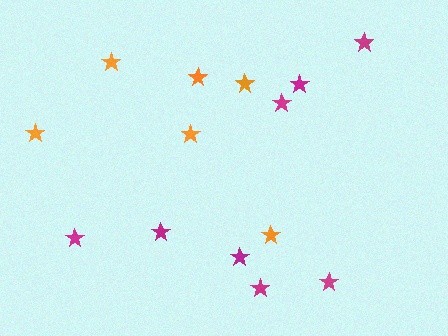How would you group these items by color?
There are 2 groups: one group of orange stars (6) and one group of magenta stars (8).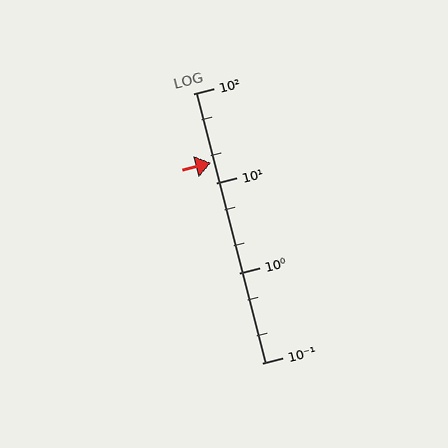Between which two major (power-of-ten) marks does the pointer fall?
The pointer is between 10 and 100.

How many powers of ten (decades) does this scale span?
The scale spans 3 decades, from 0.1 to 100.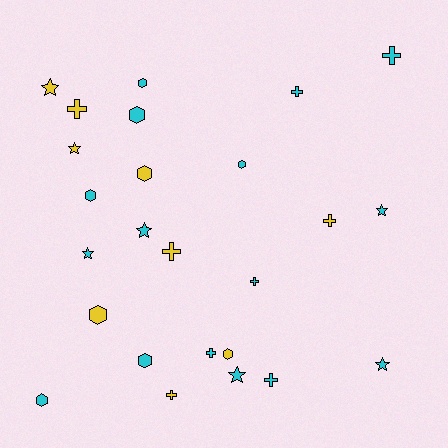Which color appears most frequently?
Cyan, with 16 objects.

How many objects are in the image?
There are 25 objects.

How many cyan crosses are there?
There are 5 cyan crosses.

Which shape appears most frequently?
Cross, with 9 objects.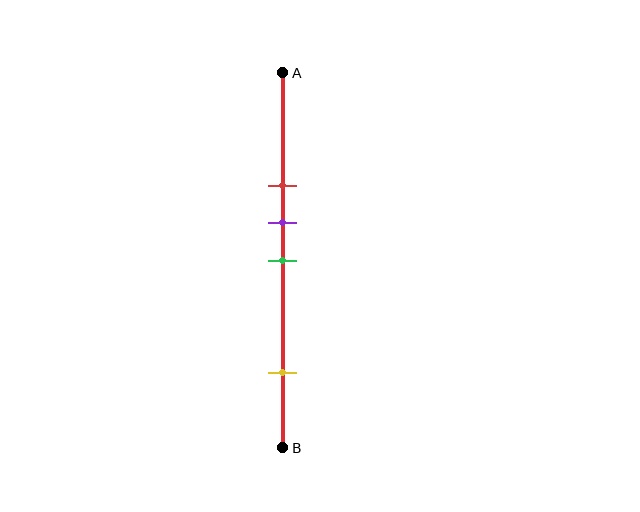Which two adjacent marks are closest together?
The purple and green marks are the closest adjacent pair.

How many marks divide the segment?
There are 4 marks dividing the segment.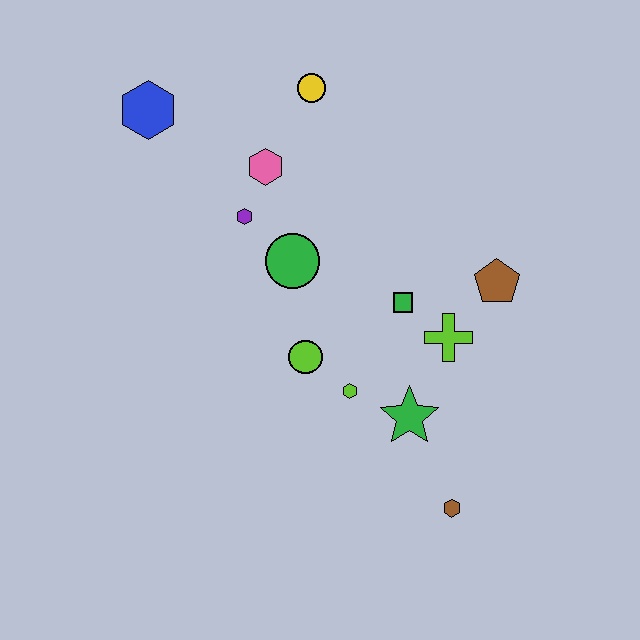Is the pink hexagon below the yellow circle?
Yes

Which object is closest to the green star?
The lime hexagon is closest to the green star.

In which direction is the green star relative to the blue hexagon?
The green star is below the blue hexagon.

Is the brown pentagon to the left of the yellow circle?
No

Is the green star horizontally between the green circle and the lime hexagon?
No